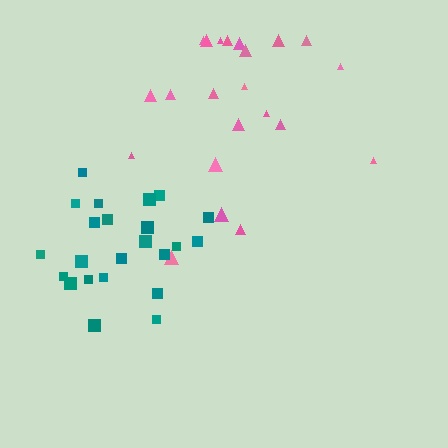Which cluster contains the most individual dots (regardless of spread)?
Teal (23).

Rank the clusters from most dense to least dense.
teal, pink.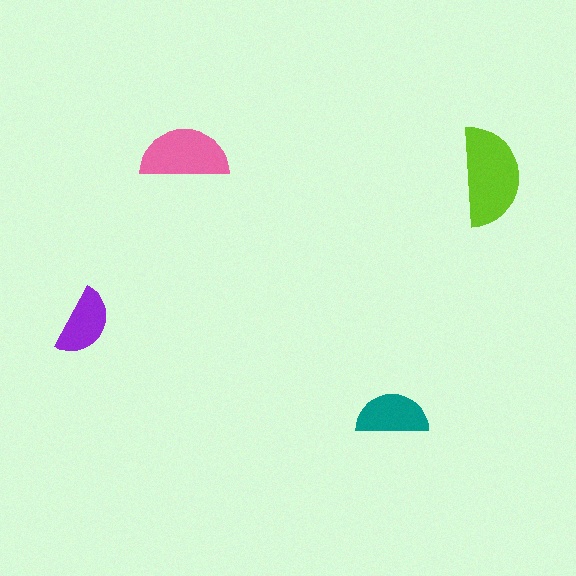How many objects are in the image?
There are 4 objects in the image.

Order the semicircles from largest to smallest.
the lime one, the pink one, the teal one, the purple one.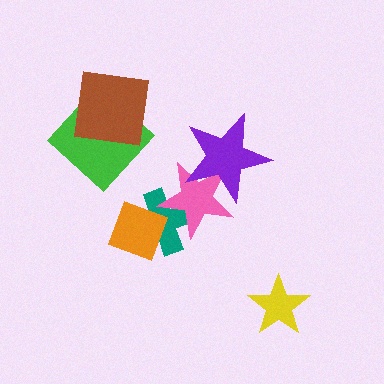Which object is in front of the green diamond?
The brown square is in front of the green diamond.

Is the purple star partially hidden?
No, no other shape covers it.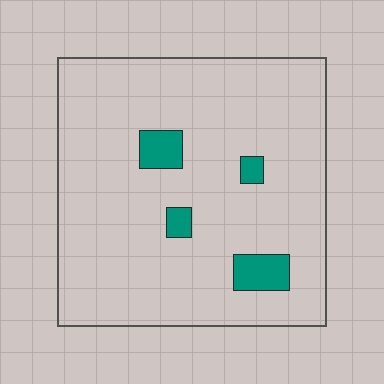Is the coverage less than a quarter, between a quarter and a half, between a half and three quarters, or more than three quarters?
Less than a quarter.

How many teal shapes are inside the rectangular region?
4.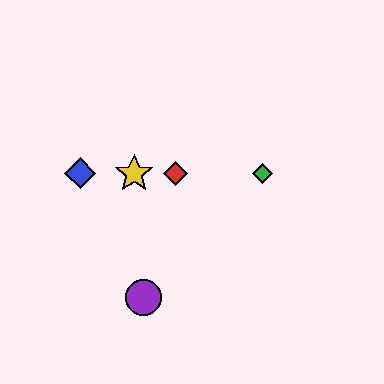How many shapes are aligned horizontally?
4 shapes (the red diamond, the blue diamond, the green diamond, the yellow star) are aligned horizontally.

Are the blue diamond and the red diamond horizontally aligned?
Yes, both are at y≈173.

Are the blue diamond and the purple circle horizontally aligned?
No, the blue diamond is at y≈173 and the purple circle is at y≈298.